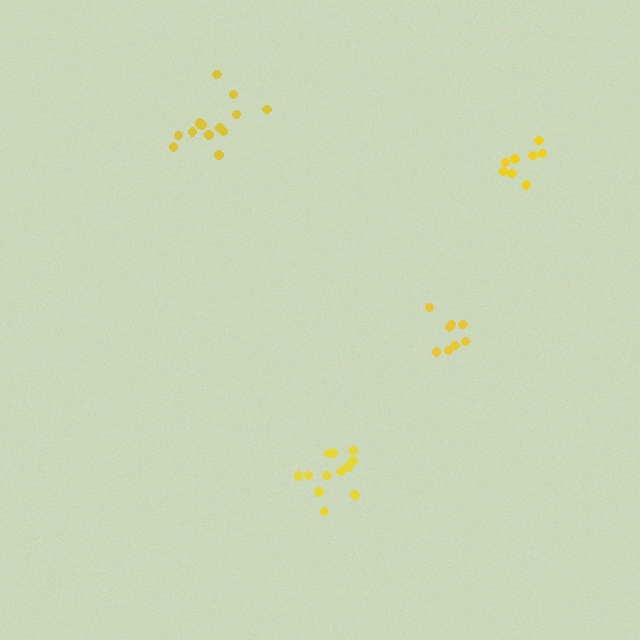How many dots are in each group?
Group 1: 12 dots, Group 2: 8 dots, Group 3: 8 dots, Group 4: 14 dots (42 total).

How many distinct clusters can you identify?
There are 4 distinct clusters.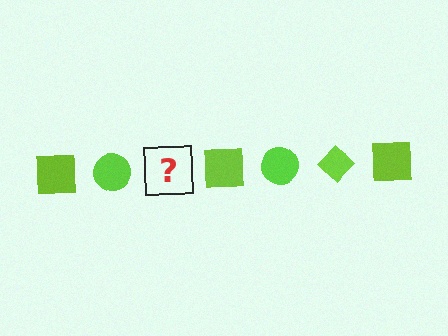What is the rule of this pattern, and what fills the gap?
The rule is that the pattern cycles through square, circle, diamond shapes in lime. The gap should be filled with a lime diamond.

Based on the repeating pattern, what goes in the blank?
The blank should be a lime diamond.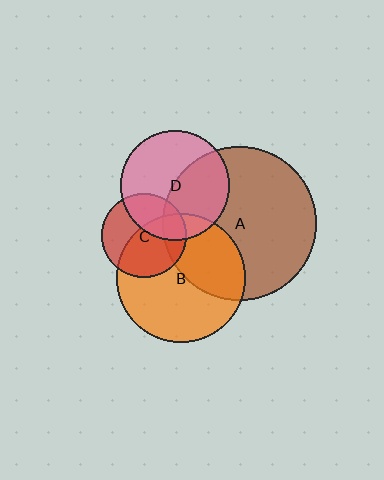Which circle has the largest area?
Circle A (brown).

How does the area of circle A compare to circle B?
Approximately 1.4 times.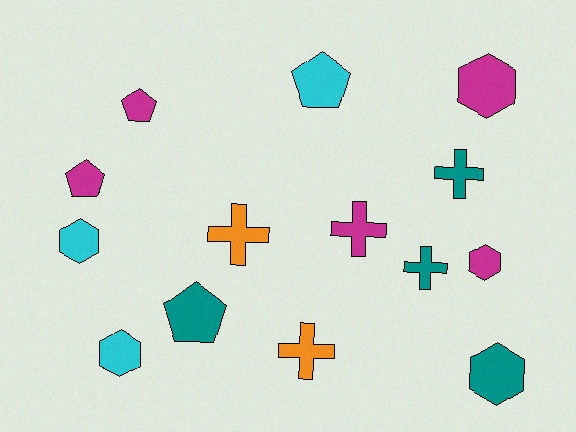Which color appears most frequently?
Magenta, with 5 objects.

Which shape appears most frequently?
Hexagon, with 5 objects.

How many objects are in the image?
There are 14 objects.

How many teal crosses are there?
There are 2 teal crosses.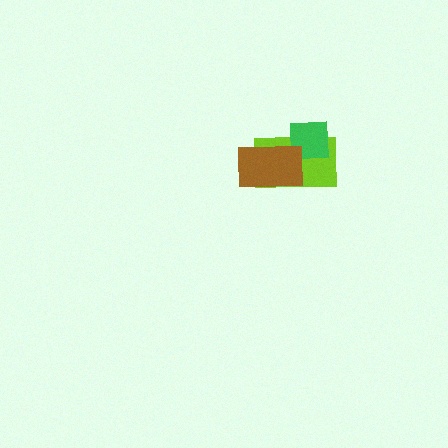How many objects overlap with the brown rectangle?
2 objects overlap with the brown rectangle.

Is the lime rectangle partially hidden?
Yes, it is partially covered by another shape.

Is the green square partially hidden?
Yes, it is partially covered by another shape.